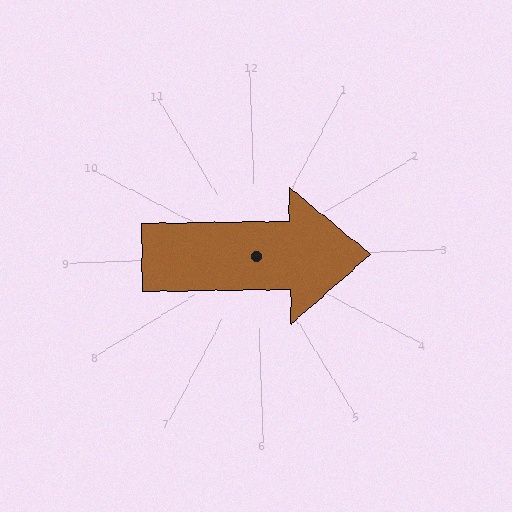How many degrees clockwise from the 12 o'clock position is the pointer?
Approximately 91 degrees.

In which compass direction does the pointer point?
East.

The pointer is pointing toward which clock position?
Roughly 3 o'clock.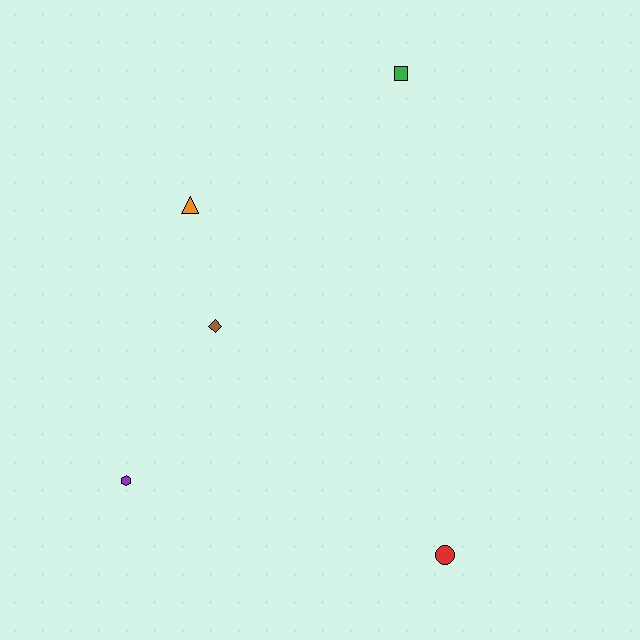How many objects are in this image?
There are 5 objects.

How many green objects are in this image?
There is 1 green object.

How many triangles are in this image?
There is 1 triangle.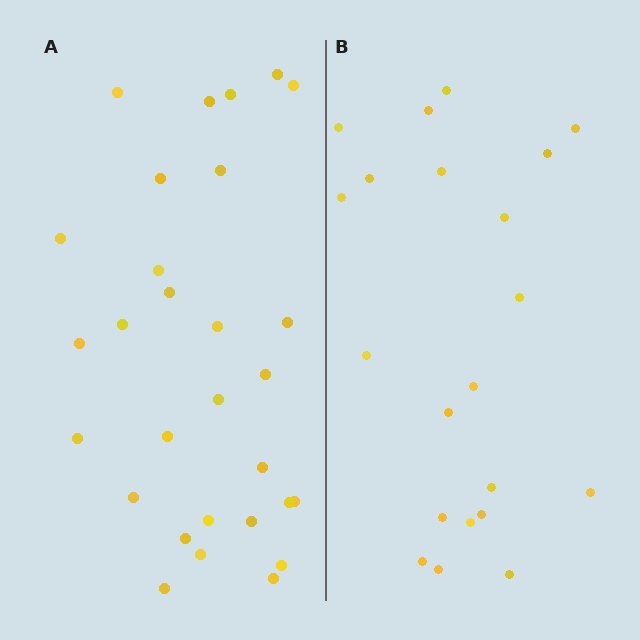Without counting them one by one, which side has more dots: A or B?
Region A (the left region) has more dots.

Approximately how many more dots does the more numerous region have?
Region A has roughly 8 or so more dots than region B.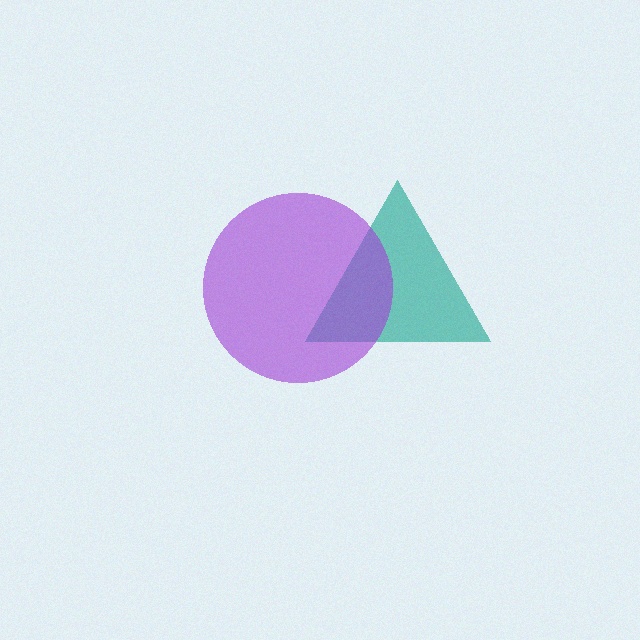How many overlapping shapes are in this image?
There are 2 overlapping shapes in the image.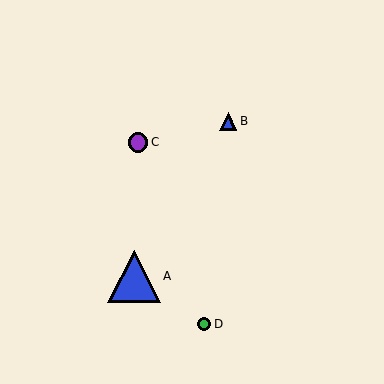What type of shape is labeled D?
Shape D is a green circle.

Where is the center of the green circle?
The center of the green circle is at (204, 324).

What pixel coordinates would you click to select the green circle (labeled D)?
Click at (204, 324) to select the green circle D.